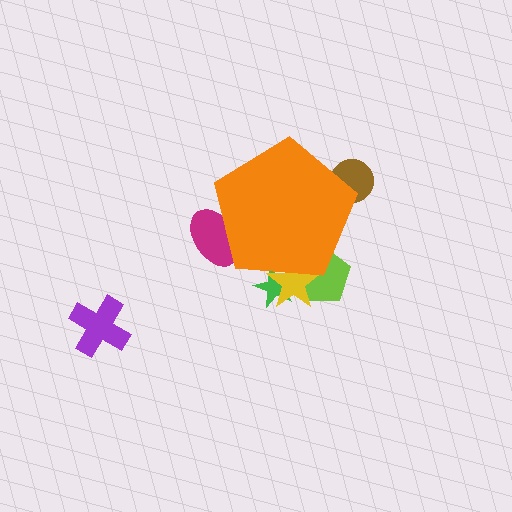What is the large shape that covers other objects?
An orange pentagon.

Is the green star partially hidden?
Yes, the green star is partially hidden behind the orange pentagon.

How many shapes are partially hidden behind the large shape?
5 shapes are partially hidden.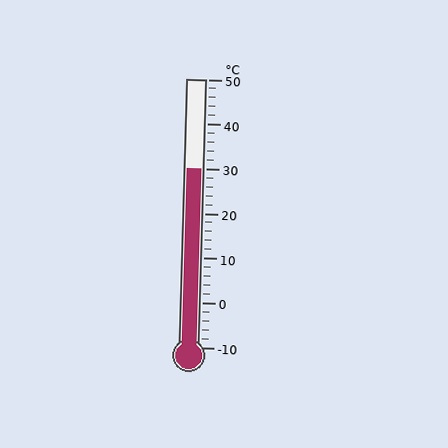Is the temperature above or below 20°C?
The temperature is above 20°C.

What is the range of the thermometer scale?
The thermometer scale ranges from -10°C to 50°C.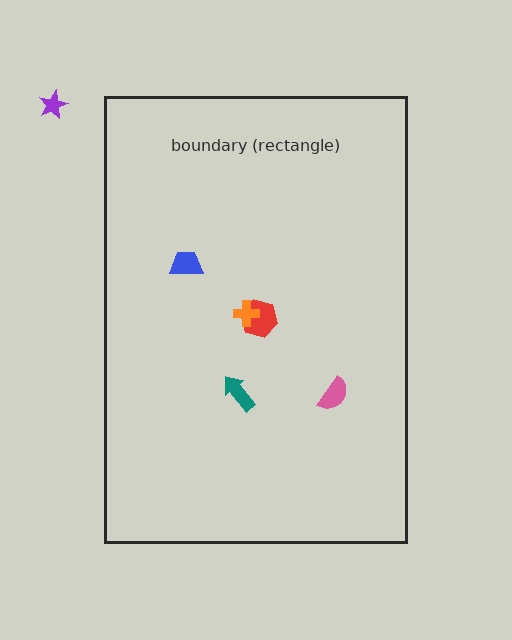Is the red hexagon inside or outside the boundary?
Inside.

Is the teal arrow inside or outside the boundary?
Inside.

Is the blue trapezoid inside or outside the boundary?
Inside.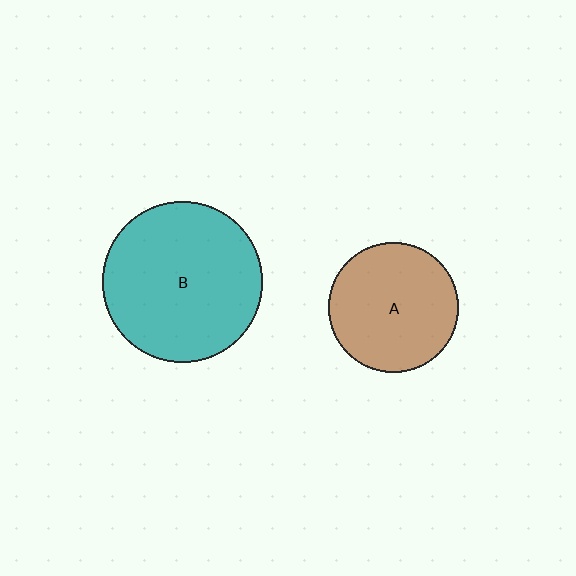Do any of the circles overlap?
No, none of the circles overlap.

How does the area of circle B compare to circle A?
Approximately 1.5 times.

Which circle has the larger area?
Circle B (teal).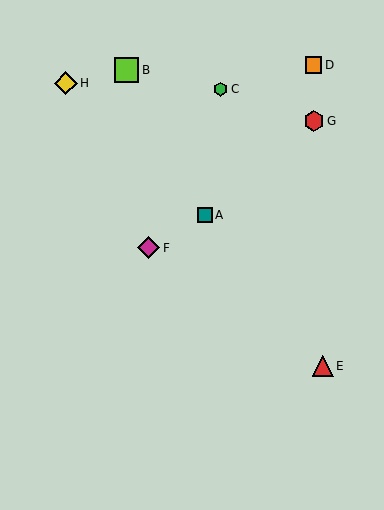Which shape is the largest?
The lime square (labeled B) is the largest.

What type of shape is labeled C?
Shape C is a green hexagon.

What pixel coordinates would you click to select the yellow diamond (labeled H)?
Click at (66, 83) to select the yellow diamond H.